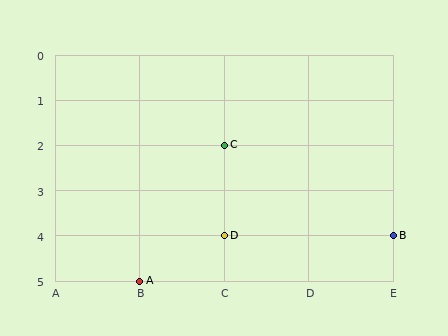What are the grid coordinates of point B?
Point B is at grid coordinates (E, 4).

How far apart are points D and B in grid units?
Points D and B are 2 columns apart.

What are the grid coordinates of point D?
Point D is at grid coordinates (C, 4).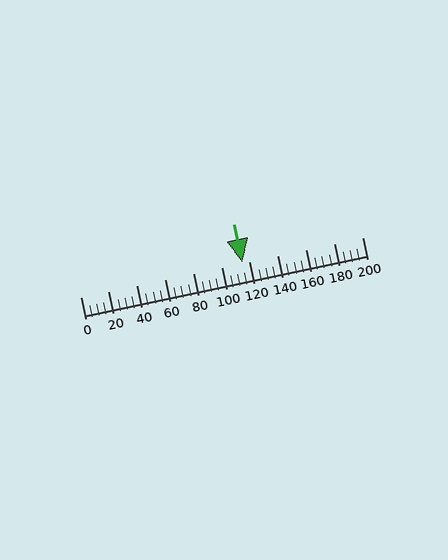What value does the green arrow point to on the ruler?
The green arrow points to approximately 115.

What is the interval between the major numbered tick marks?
The major tick marks are spaced 20 units apart.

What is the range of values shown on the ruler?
The ruler shows values from 0 to 200.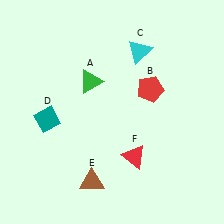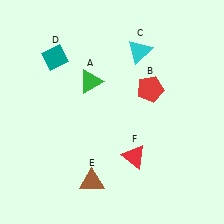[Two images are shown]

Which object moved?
The teal diamond (D) moved up.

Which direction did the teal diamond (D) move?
The teal diamond (D) moved up.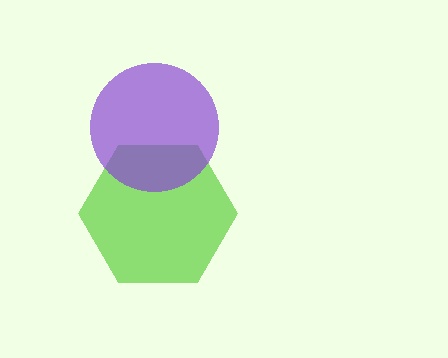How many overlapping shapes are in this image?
There are 2 overlapping shapes in the image.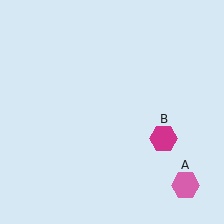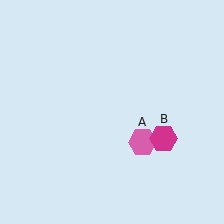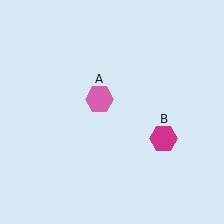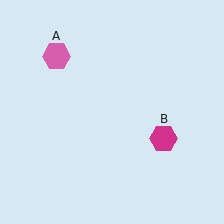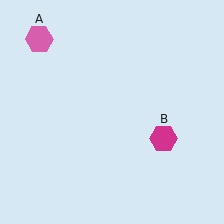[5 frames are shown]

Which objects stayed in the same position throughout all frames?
Magenta hexagon (object B) remained stationary.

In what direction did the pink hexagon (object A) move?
The pink hexagon (object A) moved up and to the left.